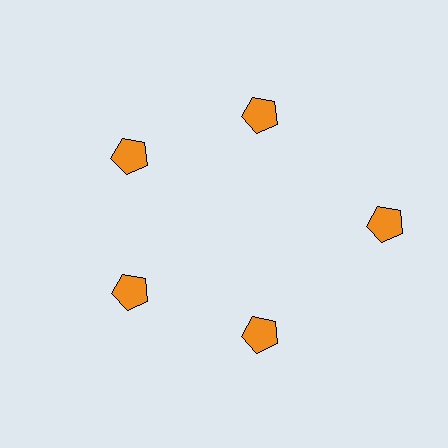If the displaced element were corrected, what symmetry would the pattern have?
It would have 5-fold rotational symmetry — the pattern would map onto itself every 72 degrees.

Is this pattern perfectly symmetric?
No. The 5 orange pentagons are arranged in a ring, but one element near the 3 o'clock position is pushed outward from the center, breaking the 5-fold rotational symmetry.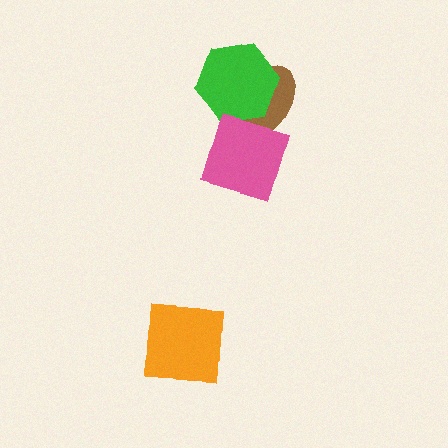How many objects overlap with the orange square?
0 objects overlap with the orange square.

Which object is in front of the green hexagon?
The pink diamond is in front of the green hexagon.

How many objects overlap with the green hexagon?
2 objects overlap with the green hexagon.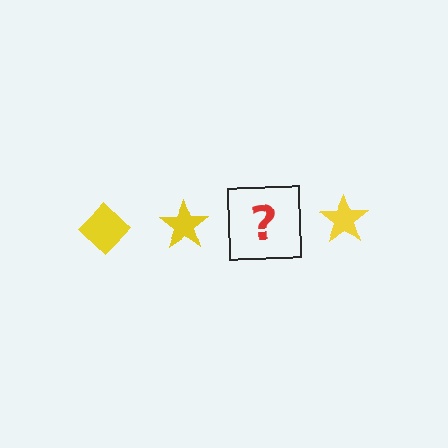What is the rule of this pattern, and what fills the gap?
The rule is that the pattern cycles through diamond, star shapes in yellow. The gap should be filled with a yellow diamond.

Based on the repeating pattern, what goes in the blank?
The blank should be a yellow diamond.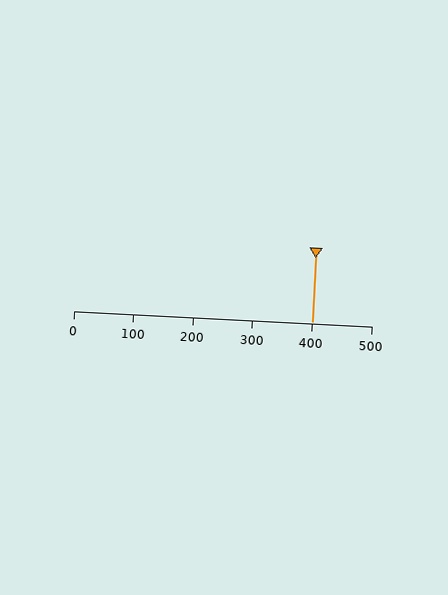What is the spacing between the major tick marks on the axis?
The major ticks are spaced 100 apart.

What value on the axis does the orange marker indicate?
The marker indicates approximately 400.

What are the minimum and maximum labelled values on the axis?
The axis runs from 0 to 500.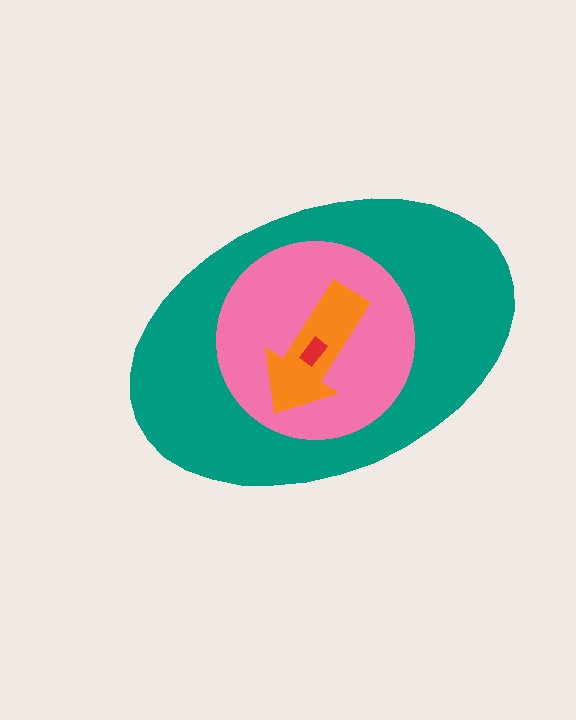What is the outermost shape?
The teal ellipse.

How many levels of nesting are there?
4.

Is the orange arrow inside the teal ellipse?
Yes.